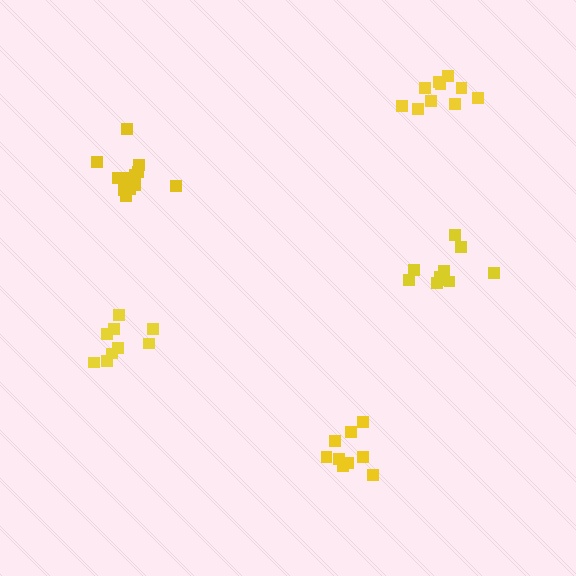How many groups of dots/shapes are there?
There are 5 groups.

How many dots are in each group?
Group 1: 9 dots, Group 2: 9 dots, Group 3: 12 dots, Group 4: 10 dots, Group 5: 10 dots (50 total).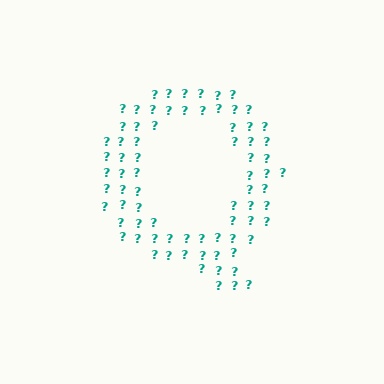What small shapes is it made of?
It is made of small question marks.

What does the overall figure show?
The overall figure shows the letter Q.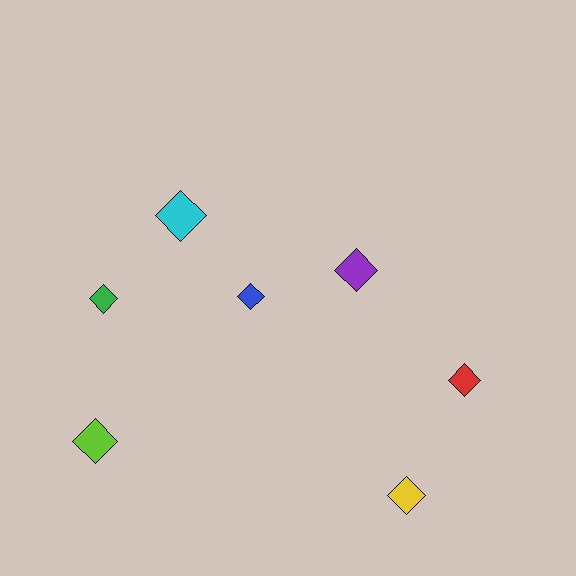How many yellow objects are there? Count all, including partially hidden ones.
There is 1 yellow object.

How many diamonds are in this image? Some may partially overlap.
There are 7 diamonds.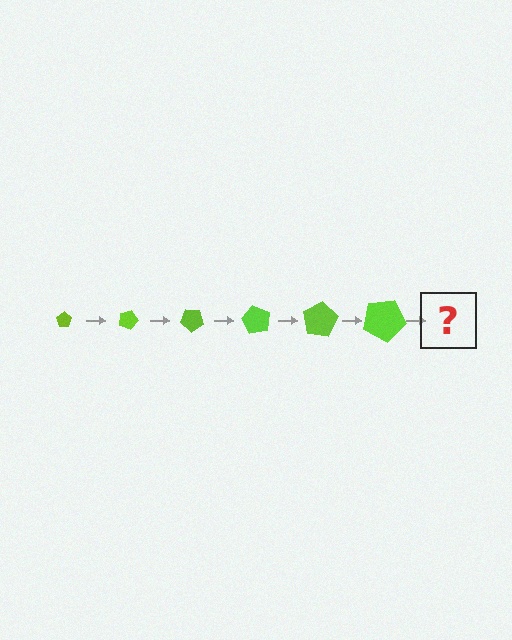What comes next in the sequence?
The next element should be a pentagon, larger than the previous one and rotated 120 degrees from the start.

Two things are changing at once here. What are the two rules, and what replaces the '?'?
The two rules are that the pentagon grows larger each step and it rotates 20 degrees each step. The '?' should be a pentagon, larger than the previous one and rotated 120 degrees from the start.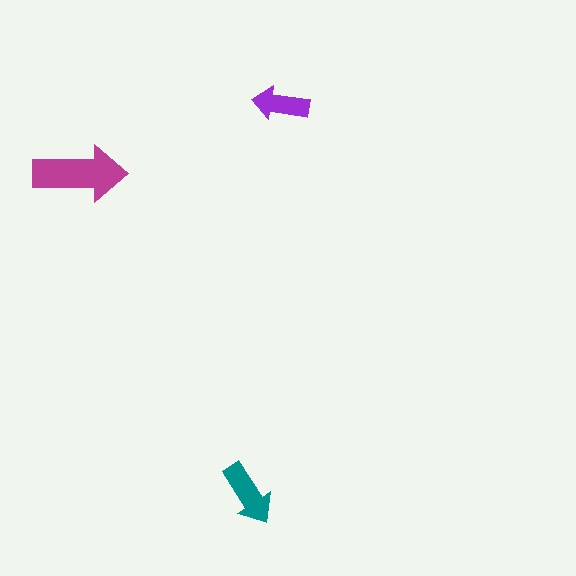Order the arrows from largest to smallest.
the magenta one, the teal one, the purple one.